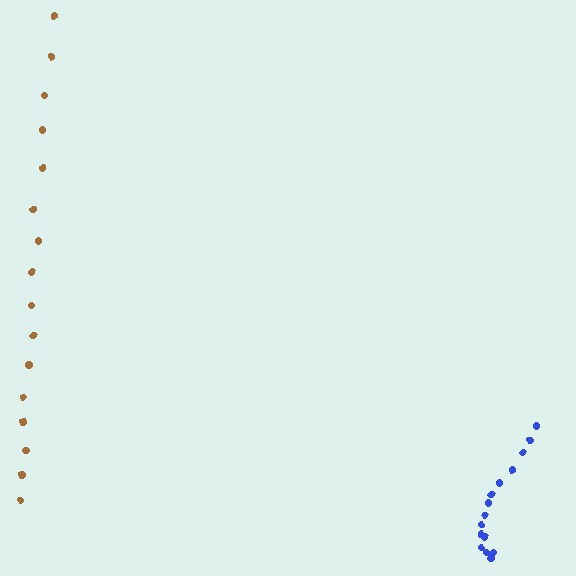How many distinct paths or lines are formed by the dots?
There are 2 distinct paths.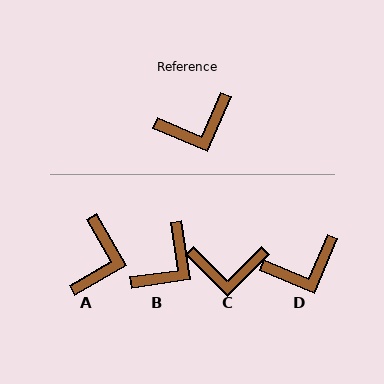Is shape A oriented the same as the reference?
No, it is off by about 54 degrees.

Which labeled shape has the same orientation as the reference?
D.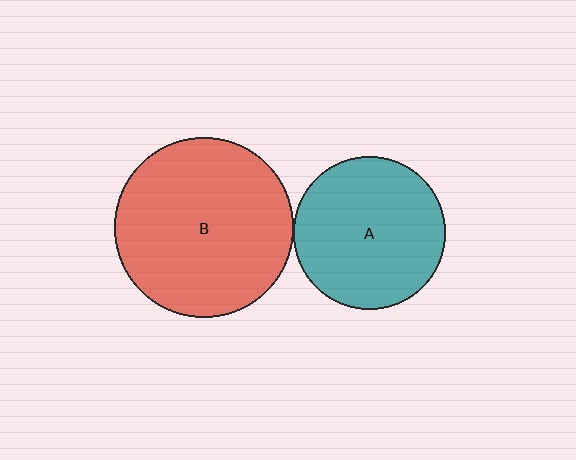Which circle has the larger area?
Circle B (red).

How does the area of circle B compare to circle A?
Approximately 1.4 times.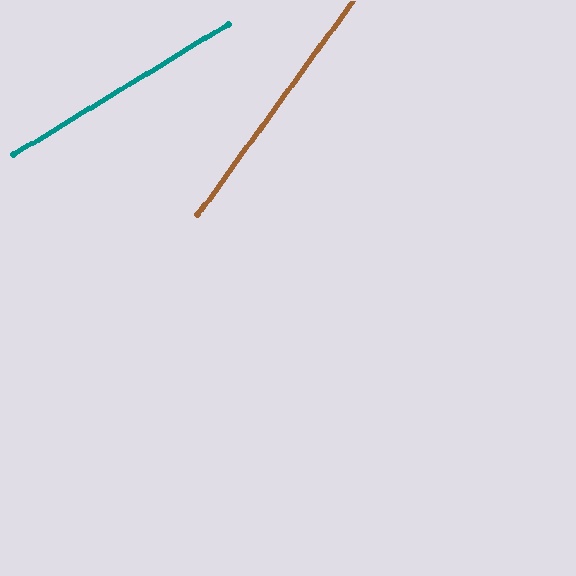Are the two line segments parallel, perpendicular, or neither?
Neither parallel nor perpendicular — they differ by about 23°.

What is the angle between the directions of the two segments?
Approximately 23 degrees.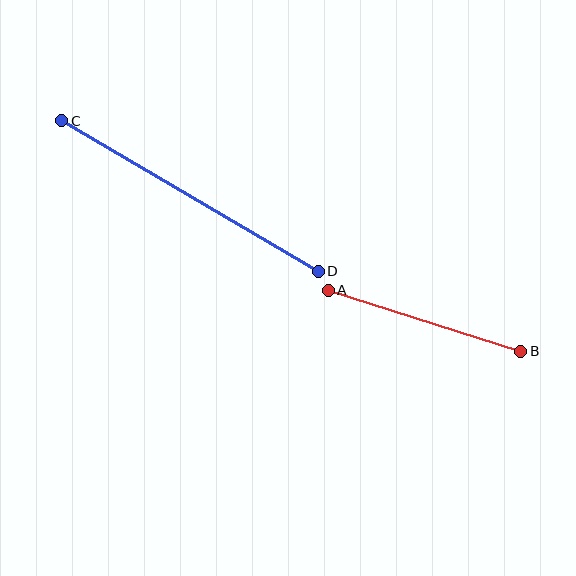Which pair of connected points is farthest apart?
Points C and D are farthest apart.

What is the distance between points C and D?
The distance is approximately 297 pixels.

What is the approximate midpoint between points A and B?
The midpoint is at approximately (425, 321) pixels.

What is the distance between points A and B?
The distance is approximately 202 pixels.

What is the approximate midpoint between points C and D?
The midpoint is at approximately (190, 196) pixels.